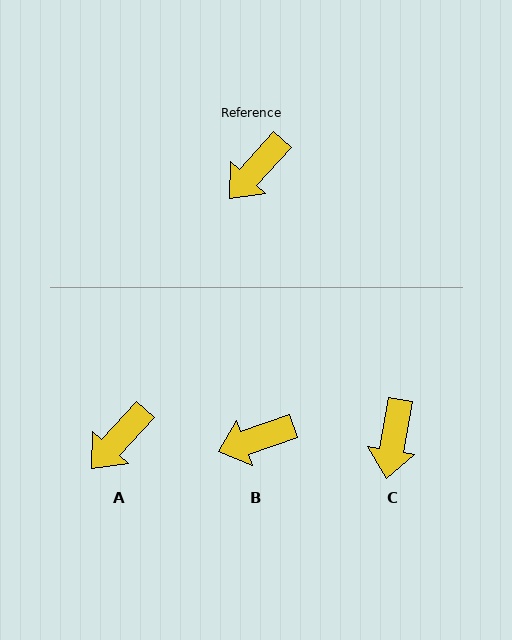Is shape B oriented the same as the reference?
No, it is off by about 29 degrees.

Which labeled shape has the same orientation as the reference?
A.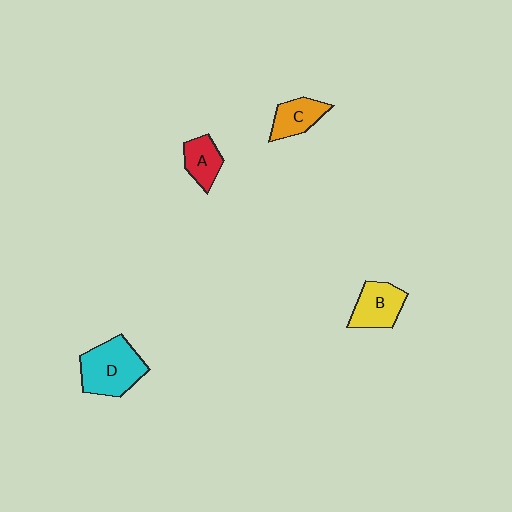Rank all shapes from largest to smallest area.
From largest to smallest: D (cyan), B (yellow), C (orange), A (red).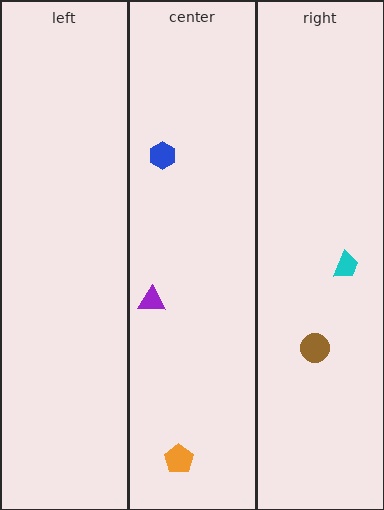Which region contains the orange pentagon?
The center region.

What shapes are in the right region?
The cyan trapezoid, the brown circle.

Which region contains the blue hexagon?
The center region.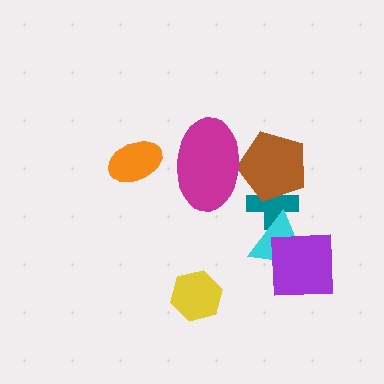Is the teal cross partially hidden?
Yes, it is partially covered by another shape.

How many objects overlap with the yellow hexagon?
0 objects overlap with the yellow hexagon.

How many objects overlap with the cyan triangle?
2 objects overlap with the cyan triangle.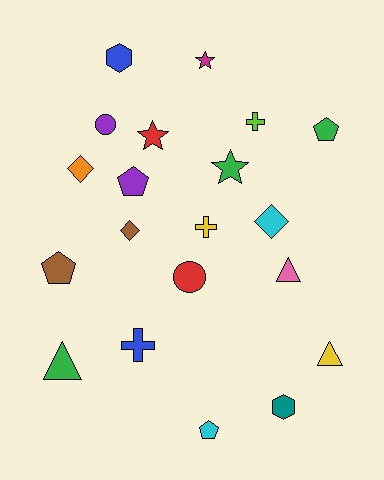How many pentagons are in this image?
There are 4 pentagons.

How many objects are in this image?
There are 20 objects.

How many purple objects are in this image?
There are 2 purple objects.